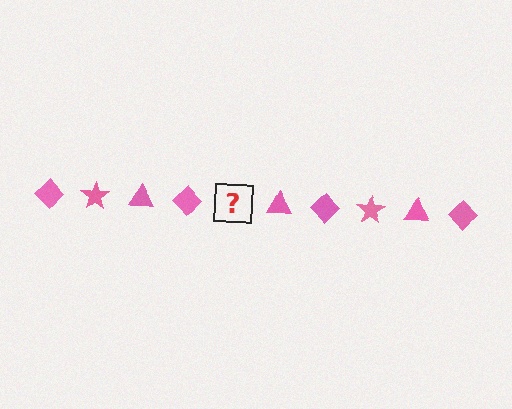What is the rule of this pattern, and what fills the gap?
The rule is that the pattern cycles through diamond, star, triangle shapes in pink. The gap should be filled with a pink star.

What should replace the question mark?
The question mark should be replaced with a pink star.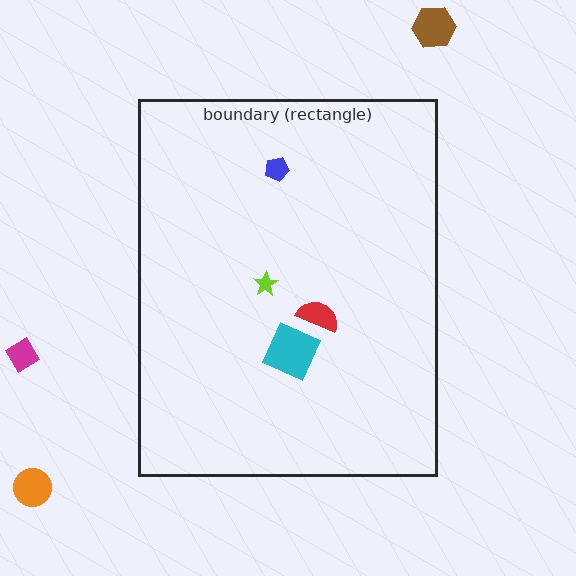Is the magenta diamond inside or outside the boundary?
Outside.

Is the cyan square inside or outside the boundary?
Inside.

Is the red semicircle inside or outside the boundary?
Inside.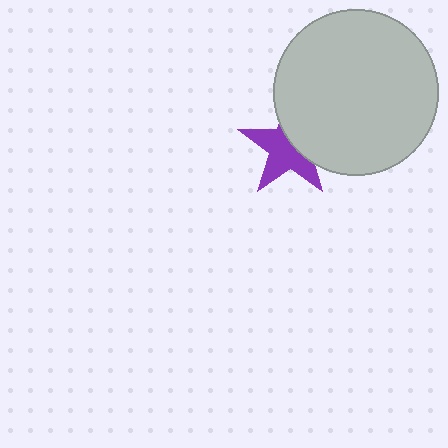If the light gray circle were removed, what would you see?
You would see the complete purple star.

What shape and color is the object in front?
The object in front is a light gray circle.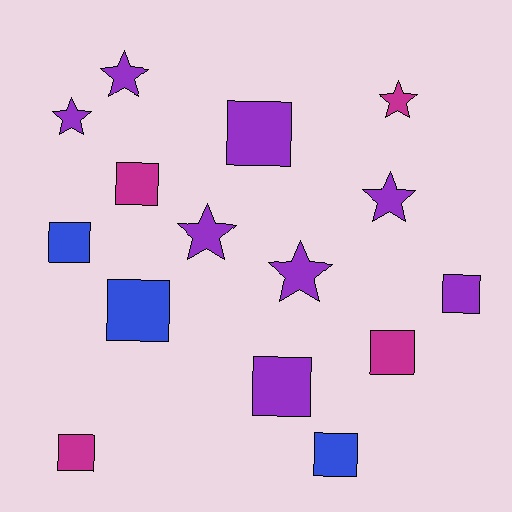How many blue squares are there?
There are 3 blue squares.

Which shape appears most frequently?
Square, with 9 objects.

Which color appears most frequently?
Purple, with 8 objects.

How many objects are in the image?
There are 15 objects.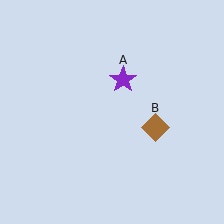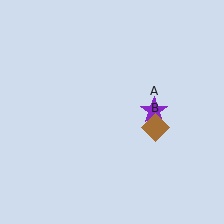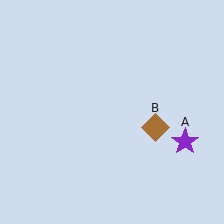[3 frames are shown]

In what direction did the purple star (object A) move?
The purple star (object A) moved down and to the right.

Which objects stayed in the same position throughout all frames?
Brown diamond (object B) remained stationary.